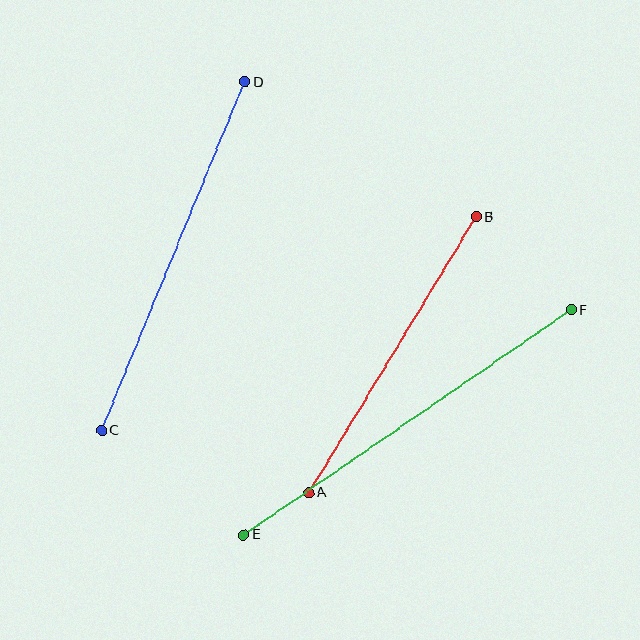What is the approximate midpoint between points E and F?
The midpoint is at approximately (407, 422) pixels.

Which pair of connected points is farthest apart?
Points E and F are farthest apart.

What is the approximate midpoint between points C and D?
The midpoint is at approximately (173, 256) pixels.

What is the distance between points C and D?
The distance is approximately 377 pixels.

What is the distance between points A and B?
The distance is approximately 323 pixels.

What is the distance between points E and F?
The distance is approximately 397 pixels.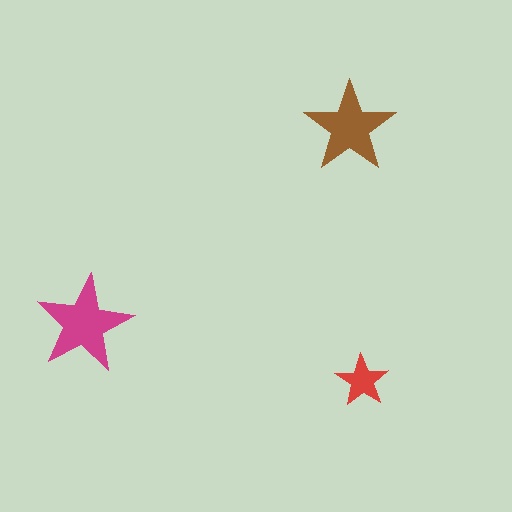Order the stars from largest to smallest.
the magenta one, the brown one, the red one.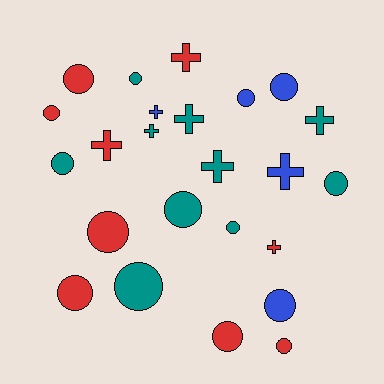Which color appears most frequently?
Teal, with 10 objects.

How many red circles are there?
There are 6 red circles.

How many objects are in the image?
There are 24 objects.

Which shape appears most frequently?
Circle, with 15 objects.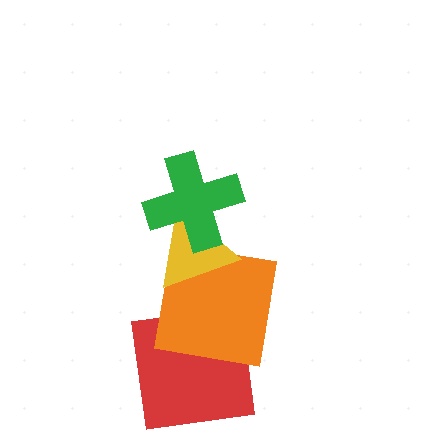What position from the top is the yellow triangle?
The yellow triangle is 2nd from the top.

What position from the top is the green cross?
The green cross is 1st from the top.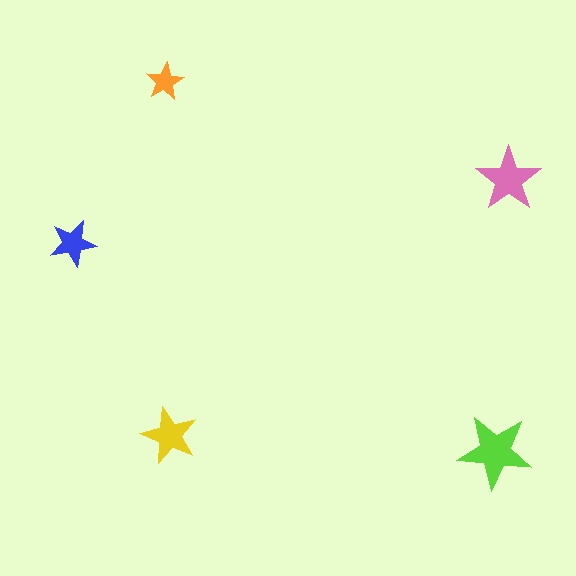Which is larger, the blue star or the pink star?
The pink one.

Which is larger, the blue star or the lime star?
The lime one.